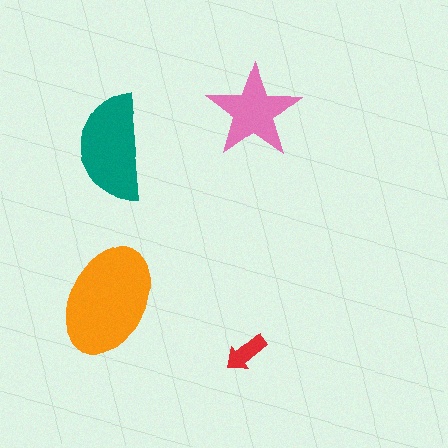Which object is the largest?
The orange ellipse.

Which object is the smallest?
The red arrow.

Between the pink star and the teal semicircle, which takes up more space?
The teal semicircle.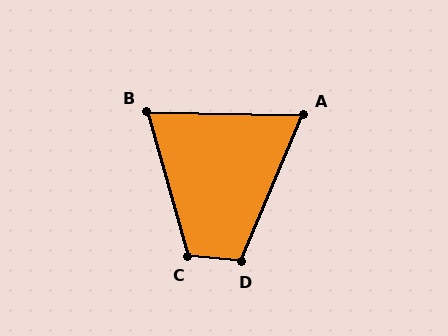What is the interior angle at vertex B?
Approximately 73 degrees (acute).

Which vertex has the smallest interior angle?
A, at approximately 68 degrees.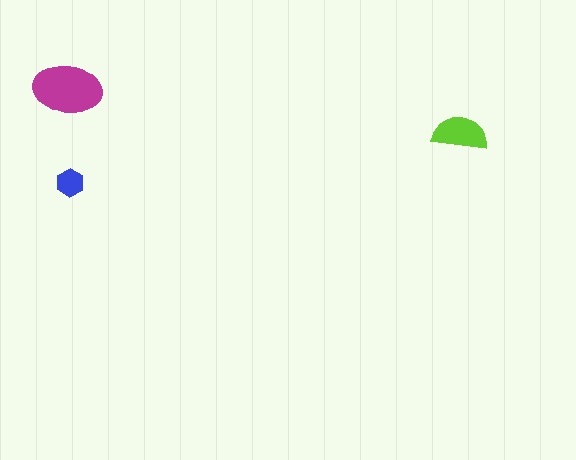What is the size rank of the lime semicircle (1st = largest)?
2nd.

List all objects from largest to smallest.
The magenta ellipse, the lime semicircle, the blue hexagon.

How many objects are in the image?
There are 3 objects in the image.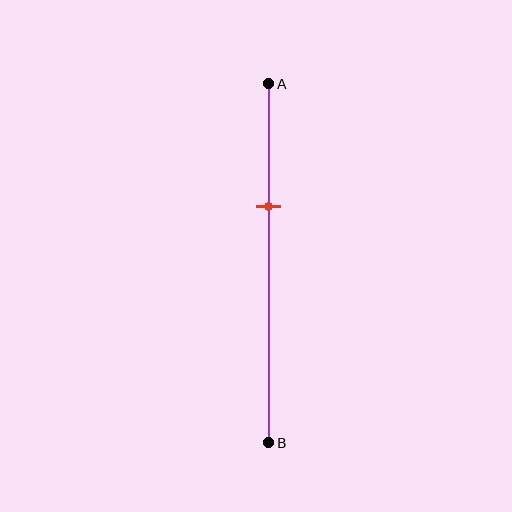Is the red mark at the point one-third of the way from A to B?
Yes, the mark is approximately at the one-third point.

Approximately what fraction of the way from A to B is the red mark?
The red mark is approximately 35% of the way from A to B.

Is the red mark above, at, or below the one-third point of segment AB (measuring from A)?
The red mark is approximately at the one-third point of segment AB.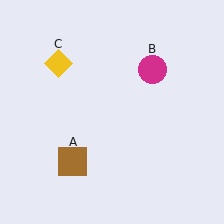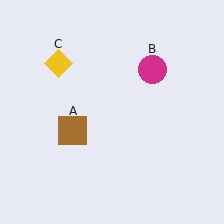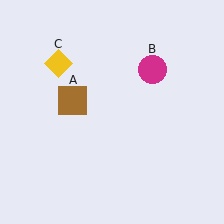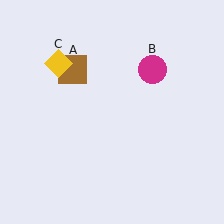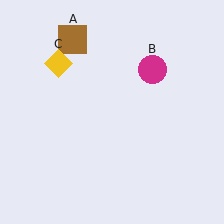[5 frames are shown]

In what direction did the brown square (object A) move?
The brown square (object A) moved up.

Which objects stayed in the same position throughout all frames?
Magenta circle (object B) and yellow diamond (object C) remained stationary.